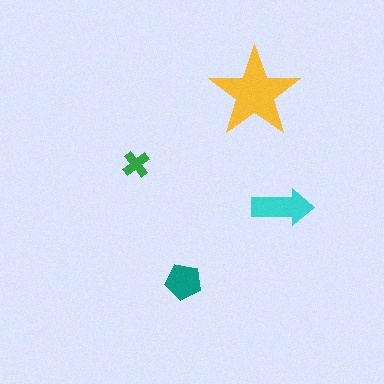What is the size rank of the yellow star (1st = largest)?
1st.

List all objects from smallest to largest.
The green cross, the teal pentagon, the cyan arrow, the yellow star.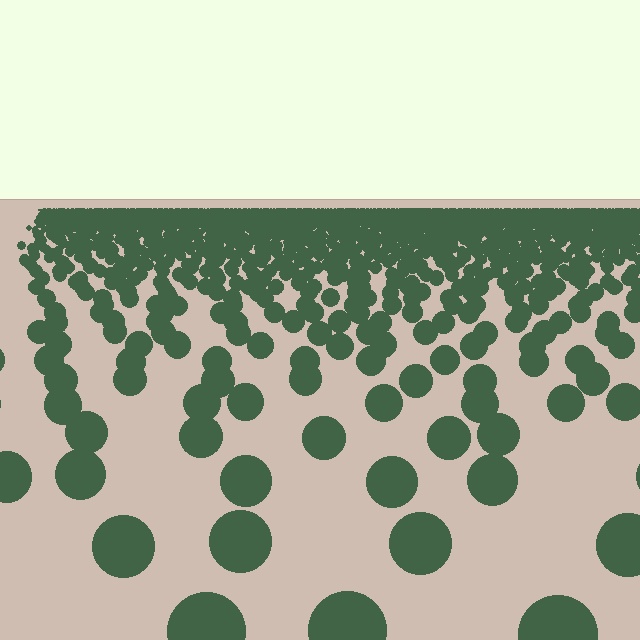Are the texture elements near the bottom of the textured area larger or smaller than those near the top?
Larger. Near the bottom, elements are closer to the viewer and appear at a bigger on-screen size.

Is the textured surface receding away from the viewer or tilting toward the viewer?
The surface is receding away from the viewer. Texture elements get smaller and denser toward the top.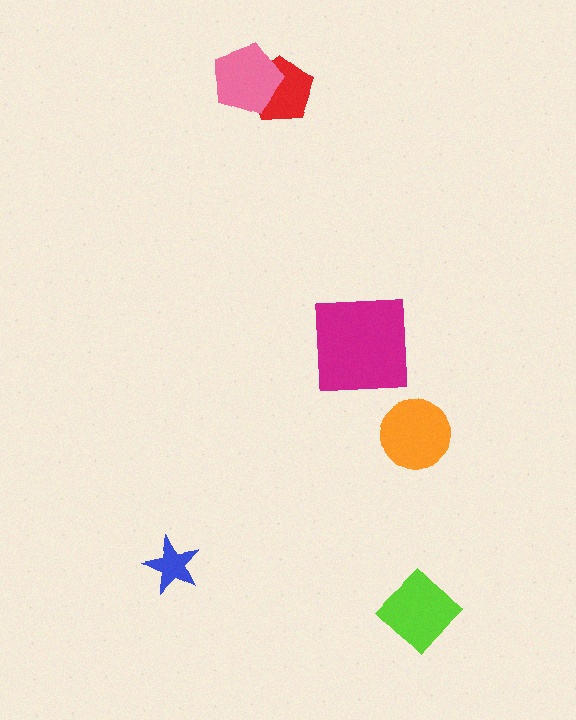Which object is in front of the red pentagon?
The pink pentagon is in front of the red pentagon.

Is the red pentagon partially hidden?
Yes, it is partially covered by another shape.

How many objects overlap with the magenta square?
0 objects overlap with the magenta square.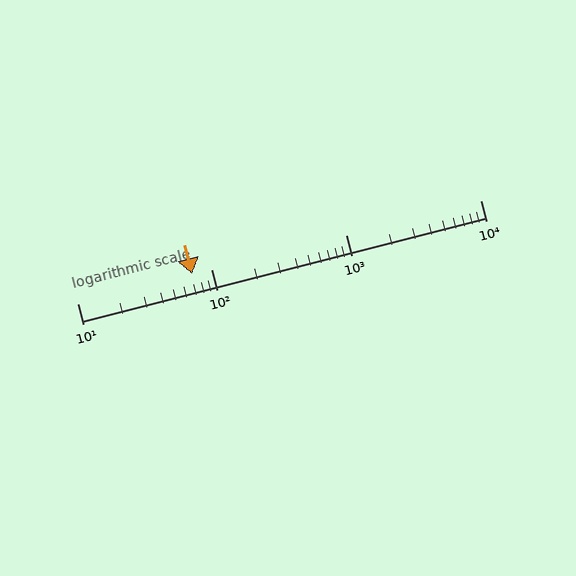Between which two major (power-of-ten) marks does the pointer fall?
The pointer is between 10 and 100.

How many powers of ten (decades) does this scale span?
The scale spans 3 decades, from 10 to 10000.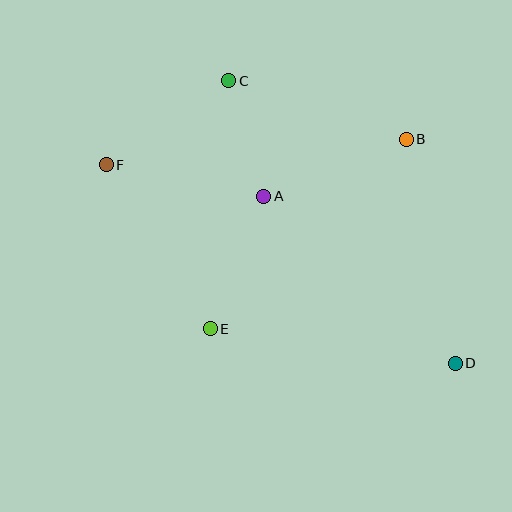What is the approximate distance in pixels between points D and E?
The distance between D and E is approximately 248 pixels.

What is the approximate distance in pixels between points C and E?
The distance between C and E is approximately 249 pixels.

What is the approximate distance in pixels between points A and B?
The distance between A and B is approximately 153 pixels.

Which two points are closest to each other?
Points A and C are closest to each other.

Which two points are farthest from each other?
Points D and F are farthest from each other.